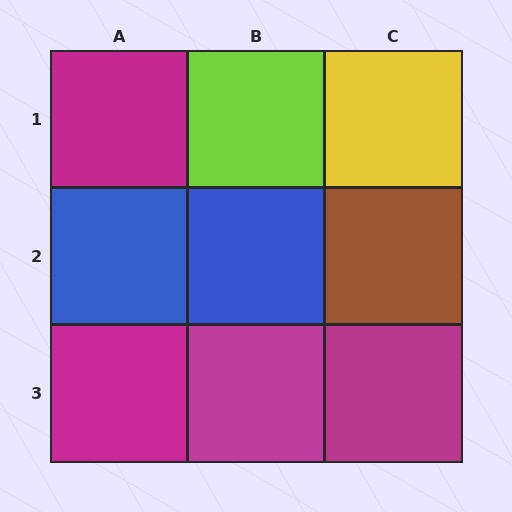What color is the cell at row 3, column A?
Magenta.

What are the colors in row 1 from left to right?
Magenta, lime, yellow.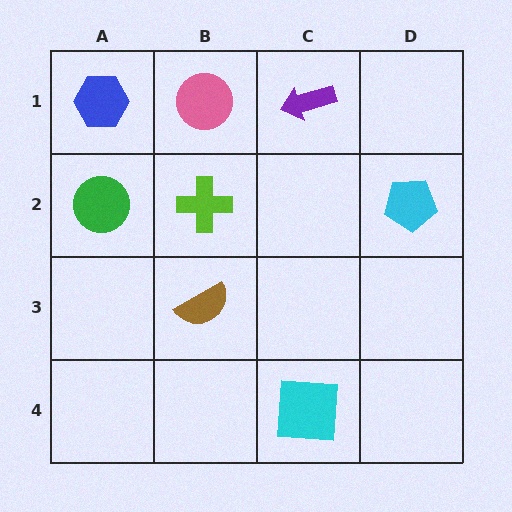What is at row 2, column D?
A cyan pentagon.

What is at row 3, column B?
A brown semicircle.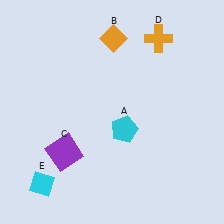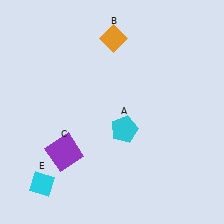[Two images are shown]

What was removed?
The orange cross (D) was removed in Image 2.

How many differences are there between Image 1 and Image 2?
There is 1 difference between the two images.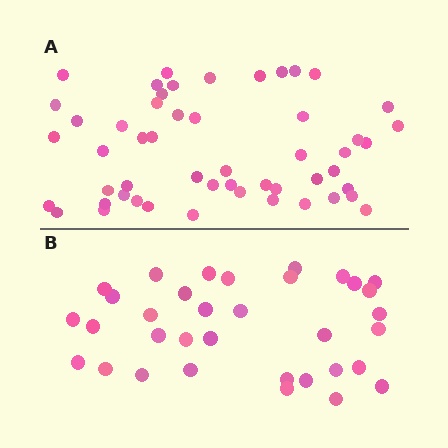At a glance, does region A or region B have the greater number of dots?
Region A (the top region) has more dots.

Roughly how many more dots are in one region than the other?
Region A has approximately 20 more dots than region B.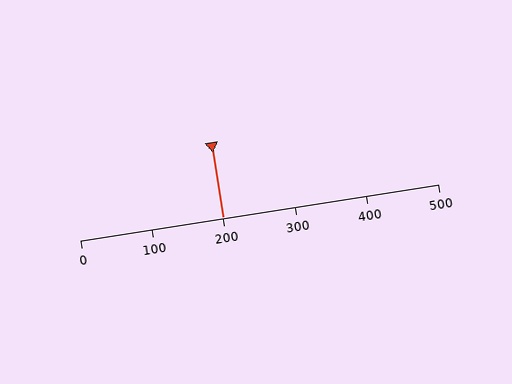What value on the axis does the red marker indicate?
The marker indicates approximately 200.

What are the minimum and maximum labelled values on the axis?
The axis runs from 0 to 500.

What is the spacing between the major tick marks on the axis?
The major ticks are spaced 100 apart.